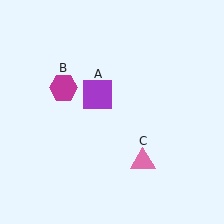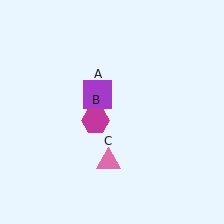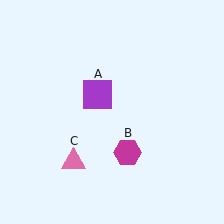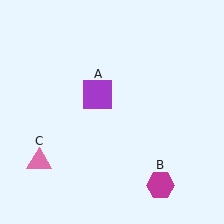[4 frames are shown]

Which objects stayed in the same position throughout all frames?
Purple square (object A) remained stationary.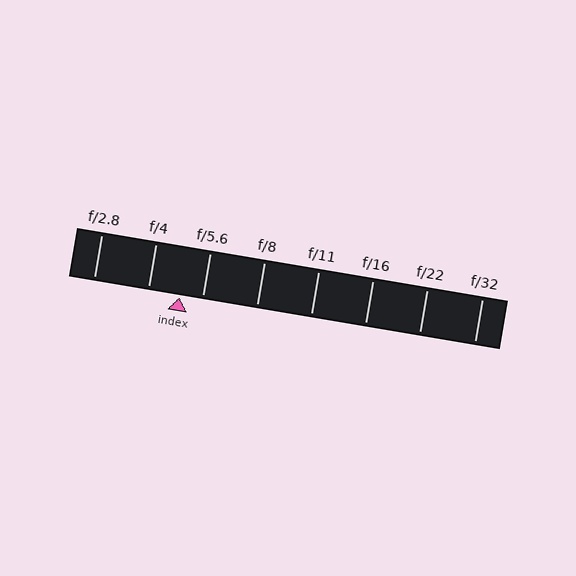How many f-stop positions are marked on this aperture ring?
There are 8 f-stop positions marked.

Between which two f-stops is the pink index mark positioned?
The index mark is between f/4 and f/5.6.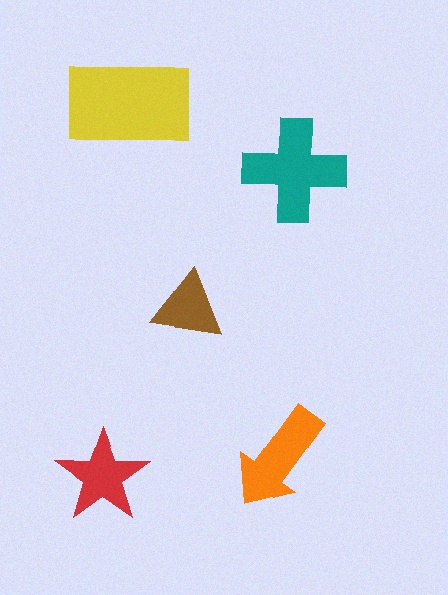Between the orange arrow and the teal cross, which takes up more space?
The teal cross.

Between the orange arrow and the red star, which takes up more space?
The orange arrow.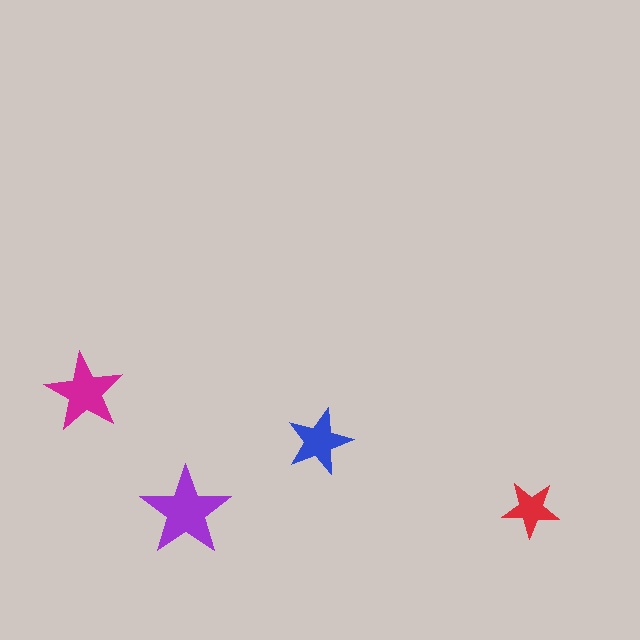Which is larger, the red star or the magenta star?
The magenta one.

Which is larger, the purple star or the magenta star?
The purple one.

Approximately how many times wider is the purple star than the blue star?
About 1.5 times wider.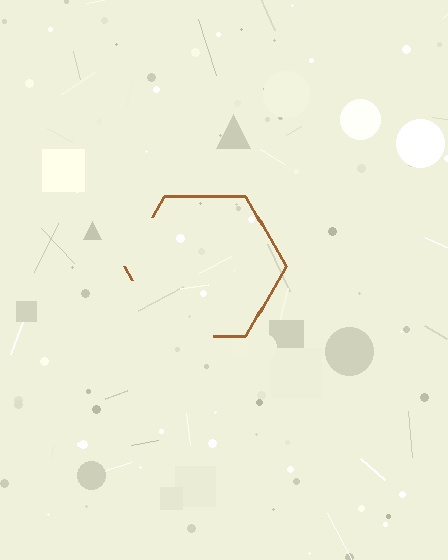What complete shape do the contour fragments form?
The contour fragments form a hexagon.